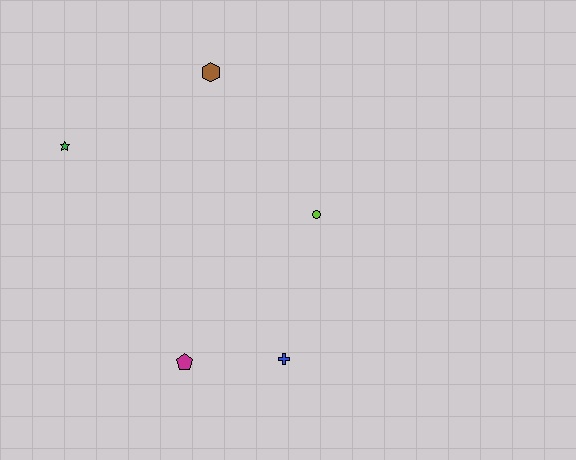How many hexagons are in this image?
There is 1 hexagon.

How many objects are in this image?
There are 5 objects.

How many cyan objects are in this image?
There are no cyan objects.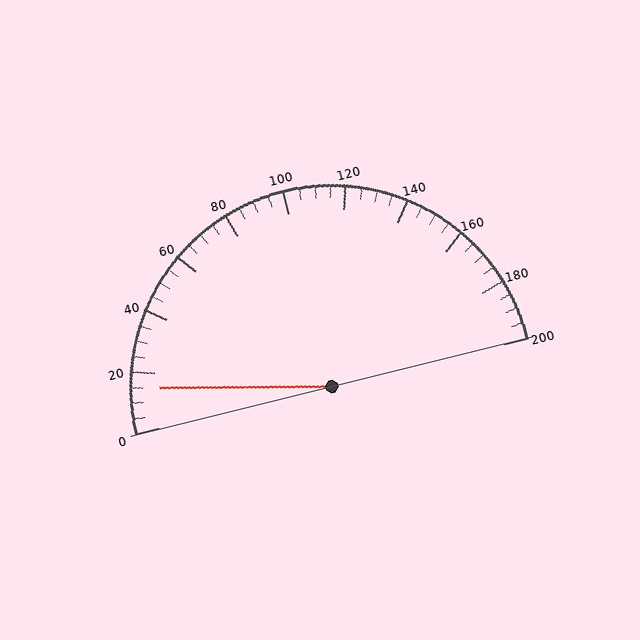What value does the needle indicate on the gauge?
The needle indicates approximately 15.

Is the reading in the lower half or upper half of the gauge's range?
The reading is in the lower half of the range (0 to 200).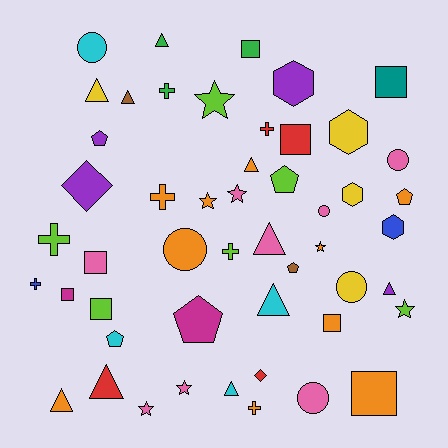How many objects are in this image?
There are 50 objects.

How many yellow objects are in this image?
There are 4 yellow objects.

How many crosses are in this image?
There are 7 crosses.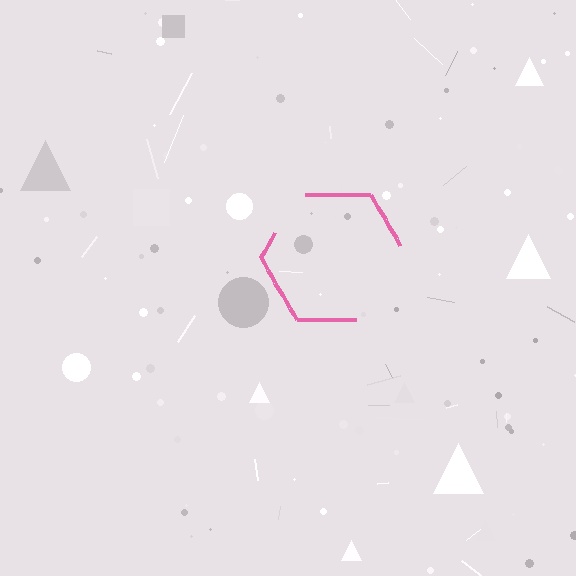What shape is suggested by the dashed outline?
The dashed outline suggests a hexagon.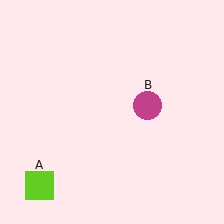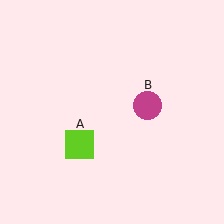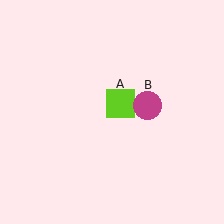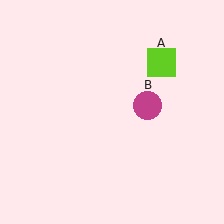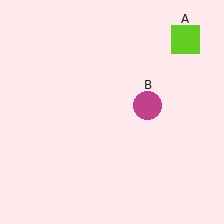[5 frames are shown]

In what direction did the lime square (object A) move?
The lime square (object A) moved up and to the right.